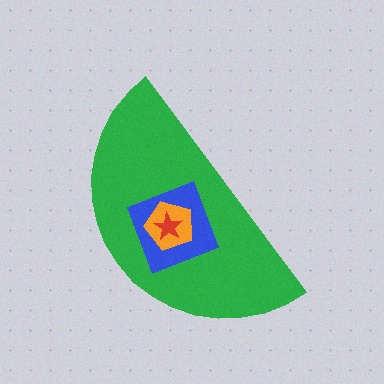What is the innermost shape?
The red star.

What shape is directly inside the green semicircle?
The blue square.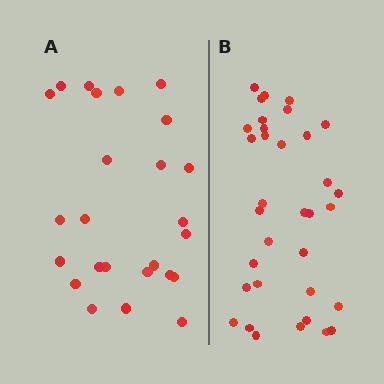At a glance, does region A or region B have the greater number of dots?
Region B (the right region) has more dots.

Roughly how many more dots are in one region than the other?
Region B has roughly 8 or so more dots than region A.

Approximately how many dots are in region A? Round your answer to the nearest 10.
About 20 dots. (The exact count is 25, which rounds to 20.)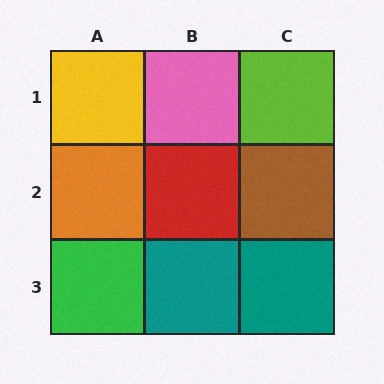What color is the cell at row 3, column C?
Teal.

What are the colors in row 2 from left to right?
Orange, red, brown.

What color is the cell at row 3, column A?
Green.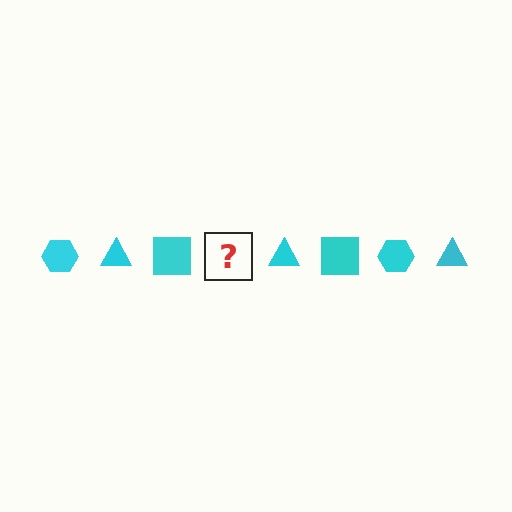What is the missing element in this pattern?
The missing element is a cyan hexagon.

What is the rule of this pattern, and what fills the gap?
The rule is that the pattern cycles through hexagon, triangle, square shapes in cyan. The gap should be filled with a cyan hexagon.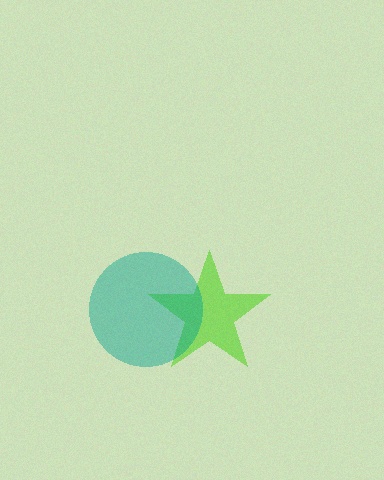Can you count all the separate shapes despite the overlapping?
Yes, there are 2 separate shapes.